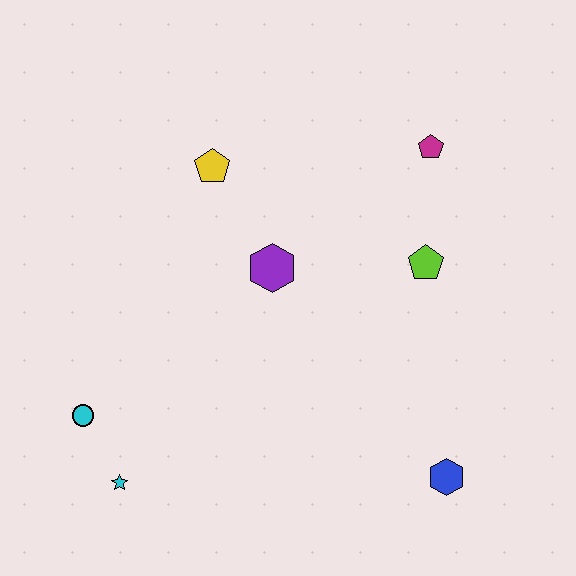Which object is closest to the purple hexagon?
The yellow pentagon is closest to the purple hexagon.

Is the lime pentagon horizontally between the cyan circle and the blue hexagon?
Yes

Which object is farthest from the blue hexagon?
The yellow pentagon is farthest from the blue hexagon.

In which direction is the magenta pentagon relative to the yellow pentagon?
The magenta pentagon is to the right of the yellow pentagon.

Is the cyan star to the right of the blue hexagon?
No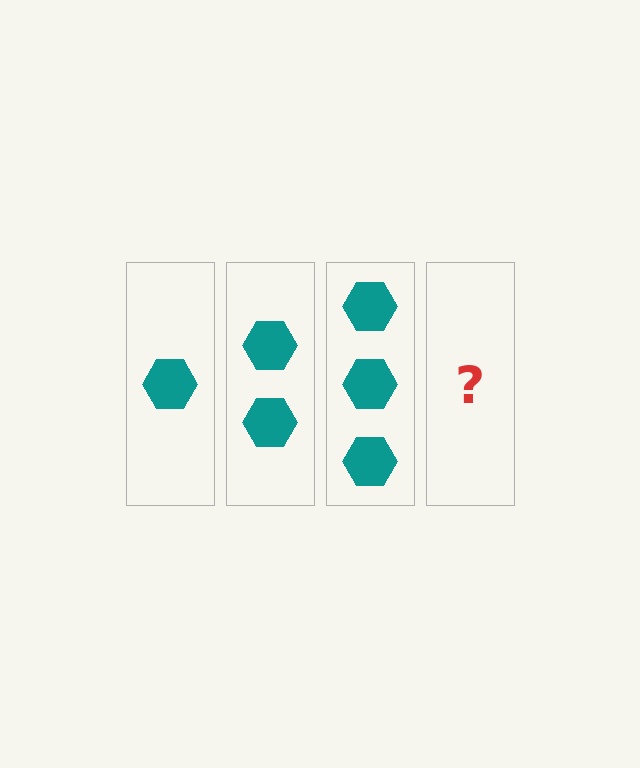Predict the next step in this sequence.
The next step is 4 hexagons.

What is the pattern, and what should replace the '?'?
The pattern is that each step adds one more hexagon. The '?' should be 4 hexagons.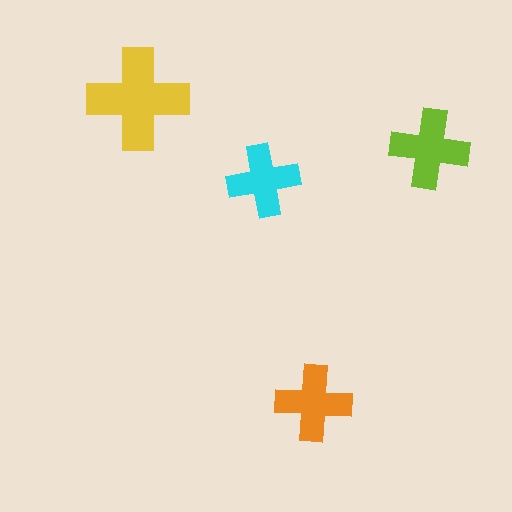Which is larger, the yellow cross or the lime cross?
The yellow one.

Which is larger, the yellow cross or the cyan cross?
The yellow one.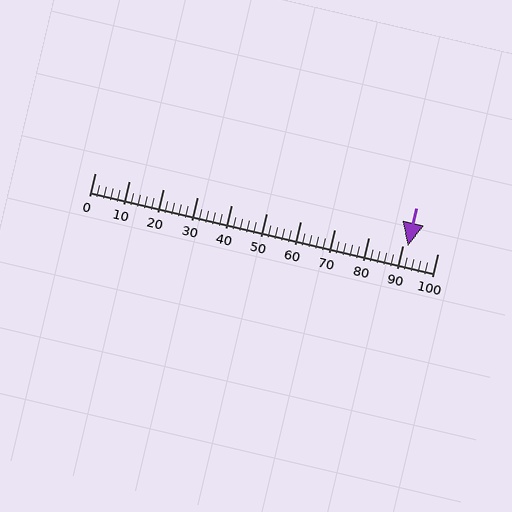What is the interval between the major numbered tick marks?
The major tick marks are spaced 10 units apart.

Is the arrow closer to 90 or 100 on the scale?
The arrow is closer to 90.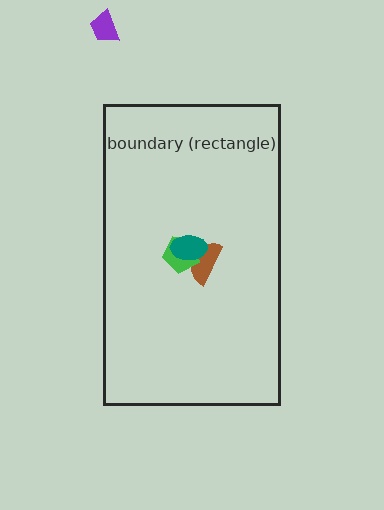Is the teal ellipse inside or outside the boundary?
Inside.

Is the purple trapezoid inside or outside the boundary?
Outside.